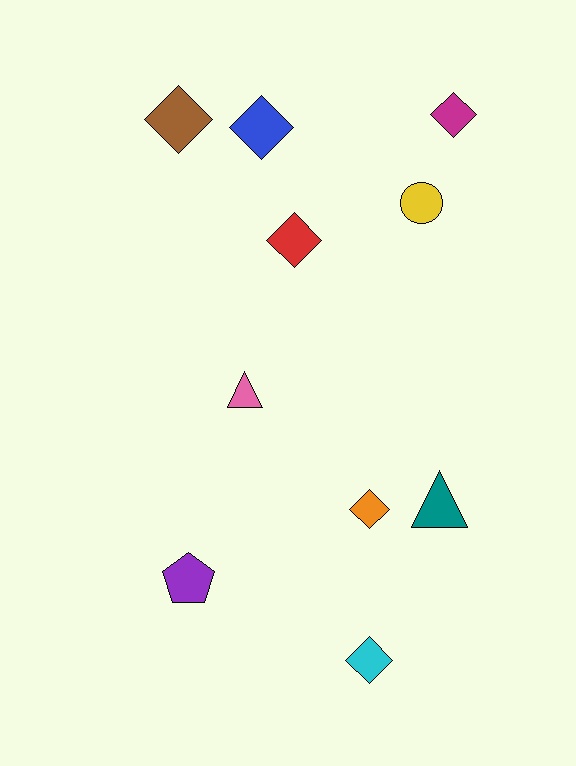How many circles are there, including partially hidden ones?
There is 1 circle.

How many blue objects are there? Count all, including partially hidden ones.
There is 1 blue object.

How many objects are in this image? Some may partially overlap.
There are 10 objects.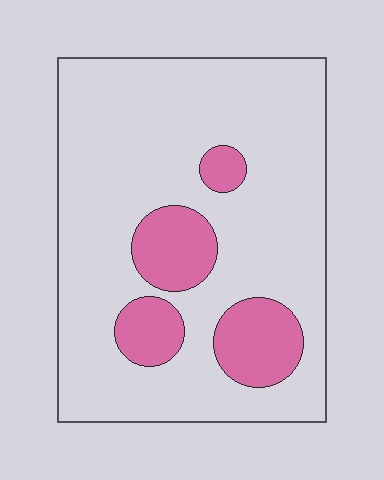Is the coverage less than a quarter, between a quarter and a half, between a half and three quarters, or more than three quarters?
Less than a quarter.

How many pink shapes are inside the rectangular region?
4.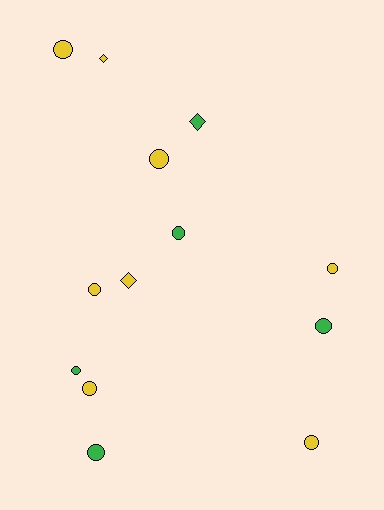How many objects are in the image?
There are 13 objects.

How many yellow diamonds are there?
There are 2 yellow diamonds.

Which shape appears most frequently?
Circle, with 10 objects.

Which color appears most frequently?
Yellow, with 8 objects.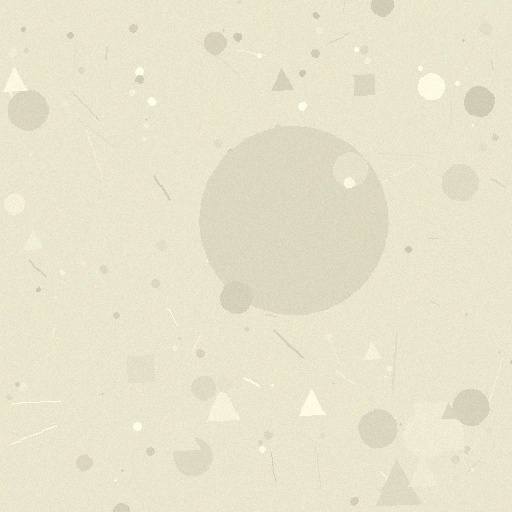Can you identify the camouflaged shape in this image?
The camouflaged shape is a circle.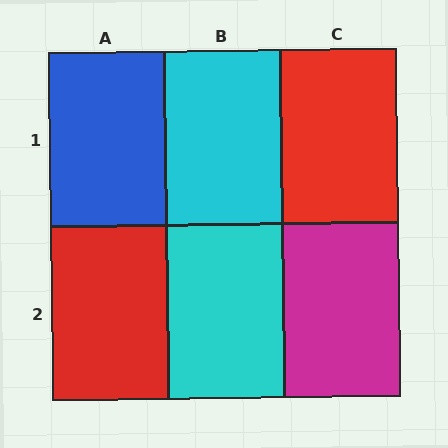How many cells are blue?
1 cell is blue.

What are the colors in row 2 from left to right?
Red, cyan, magenta.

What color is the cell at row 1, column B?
Cyan.